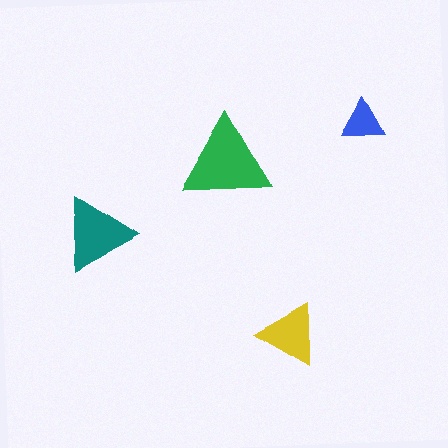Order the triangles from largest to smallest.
the green one, the teal one, the yellow one, the blue one.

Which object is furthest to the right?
The blue triangle is rightmost.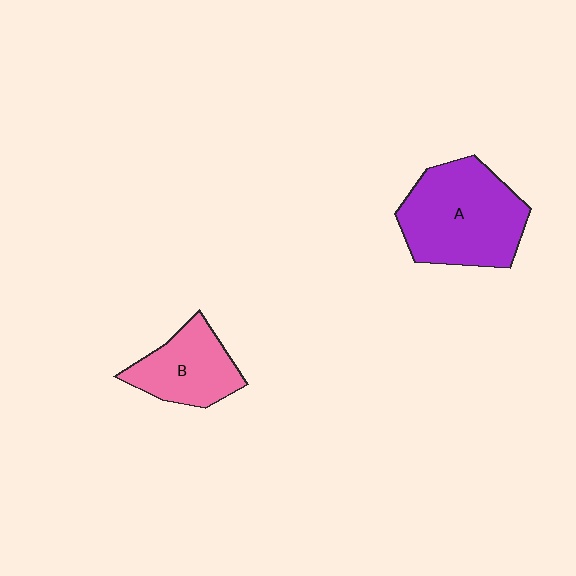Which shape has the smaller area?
Shape B (pink).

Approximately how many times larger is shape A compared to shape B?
Approximately 1.7 times.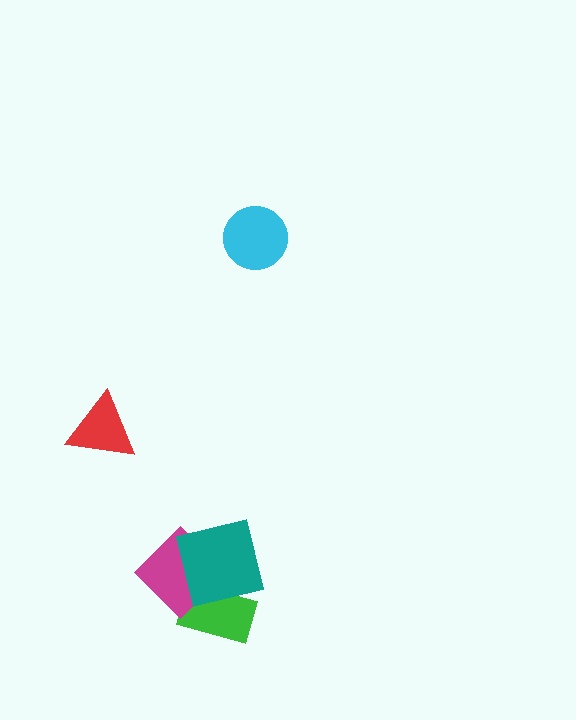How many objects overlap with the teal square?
2 objects overlap with the teal square.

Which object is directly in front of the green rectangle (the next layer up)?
The magenta diamond is directly in front of the green rectangle.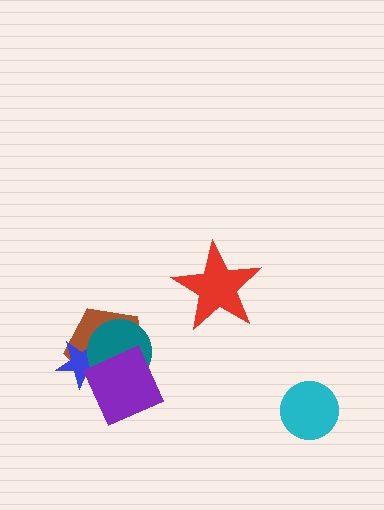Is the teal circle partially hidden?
Yes, it is partially covered by another shape.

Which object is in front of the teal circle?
The purple square is in front of the teal circle.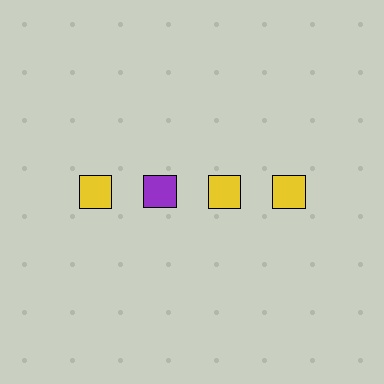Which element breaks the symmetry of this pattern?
The purple square in the top row, second from left column breaks the symmetry. All other shapes are yellow squares.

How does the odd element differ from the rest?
It has a different color: purple instead of yellow.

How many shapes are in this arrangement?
There are 4 shapes arranged in a grid pattern.